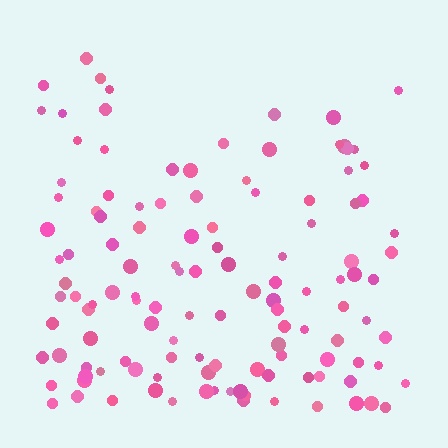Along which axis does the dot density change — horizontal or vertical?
Vertical.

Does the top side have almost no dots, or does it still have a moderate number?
Still a moderate number, just noticeably fewer than the bottom.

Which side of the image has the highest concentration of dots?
The bottom.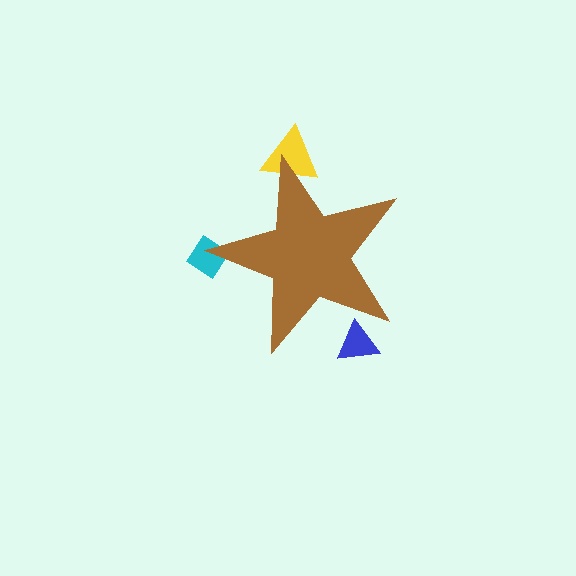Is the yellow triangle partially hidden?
Yes, the yellow triangle is partially hidden behind the brown star.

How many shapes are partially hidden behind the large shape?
3 shapes are partially hidden.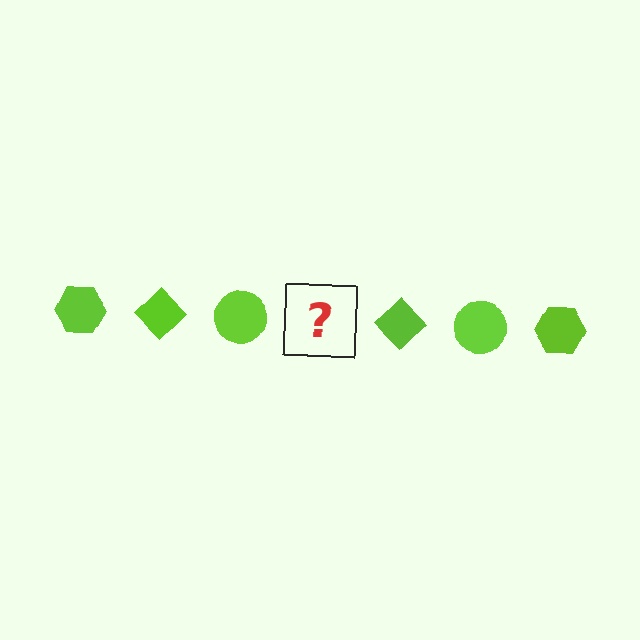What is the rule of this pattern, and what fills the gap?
The rule is that the pattern cycles through hexagon, diamond, circle shapes in lime. The gap should be filled with a lime hexagon.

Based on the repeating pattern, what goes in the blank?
The blank should be a lime hexagon.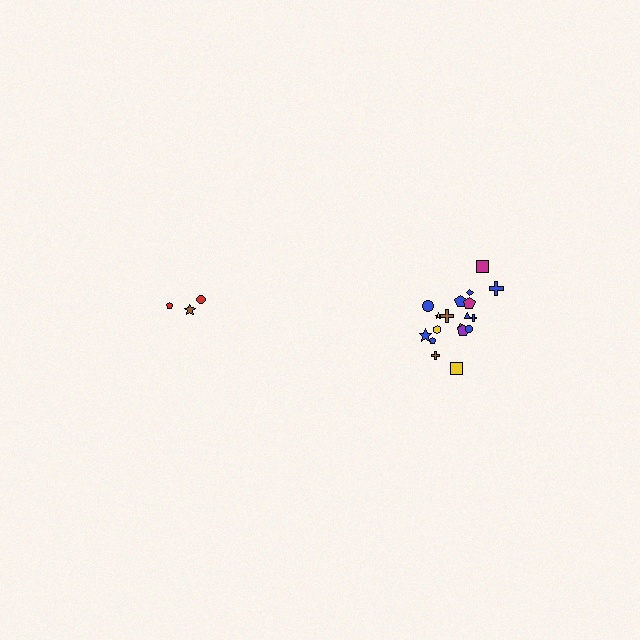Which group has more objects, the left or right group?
The right group.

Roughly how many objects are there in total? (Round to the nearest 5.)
Roughly 20 objects in total.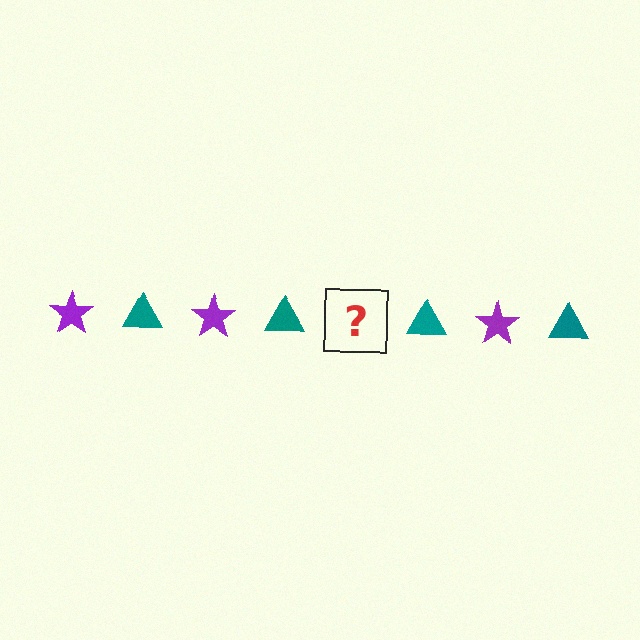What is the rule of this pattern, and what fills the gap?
The rule is that the pattern alternates between purple star and teal triangle. The gap should be filled with a purple star.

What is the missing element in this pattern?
The missing element is a purple star.